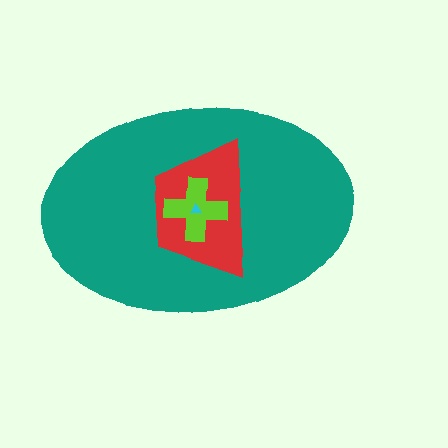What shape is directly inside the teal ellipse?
The red trapezoid.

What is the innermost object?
The cyan triangle.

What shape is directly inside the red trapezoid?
The lime cross.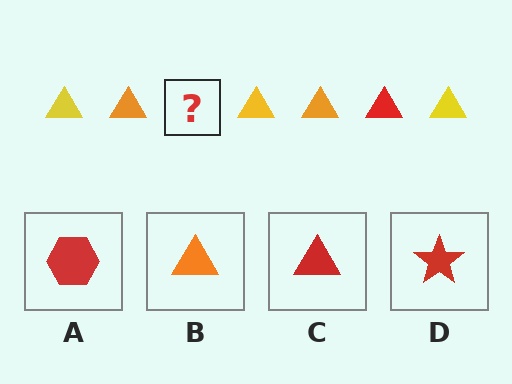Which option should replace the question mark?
Option C.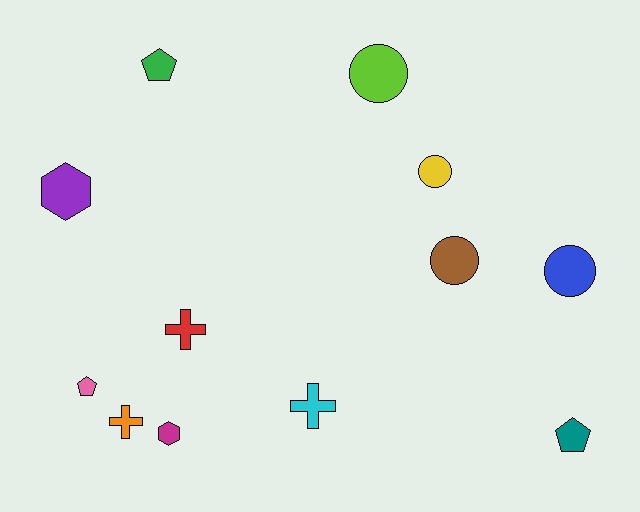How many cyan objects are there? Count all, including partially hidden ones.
There is 1 cyan object.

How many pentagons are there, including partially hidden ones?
There are 3 pentagons.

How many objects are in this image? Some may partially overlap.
There are 12 objects.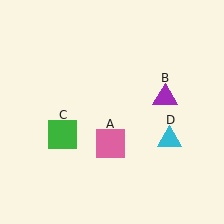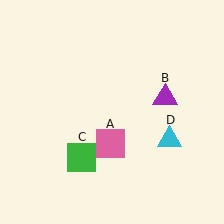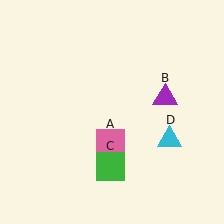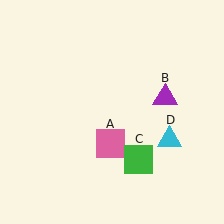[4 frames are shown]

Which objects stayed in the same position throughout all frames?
Pink square (object A) and purple triangle (object B) and cyan triangle (object D) remained stationary.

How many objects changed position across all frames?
1 object changed position: green square (object C).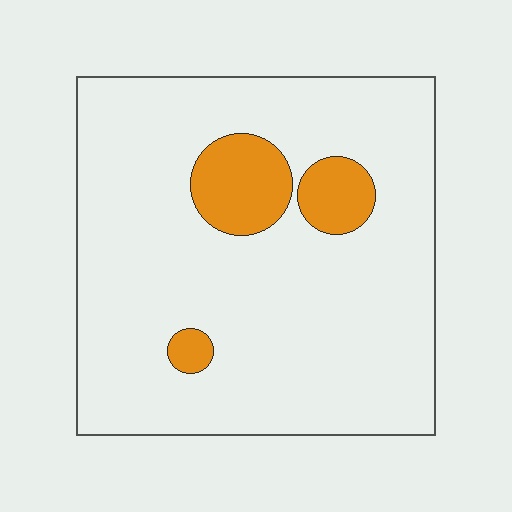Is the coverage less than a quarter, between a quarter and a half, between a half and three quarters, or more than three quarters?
Less than a quarter.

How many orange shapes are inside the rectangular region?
3.